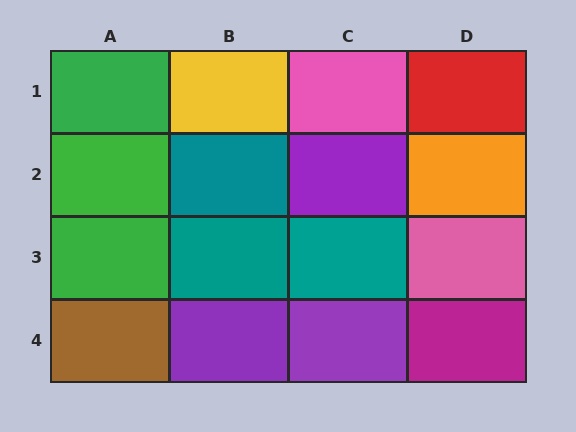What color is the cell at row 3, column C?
Teal.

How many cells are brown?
1 cell is brown.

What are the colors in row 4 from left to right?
Brown, purple, purple, magenta.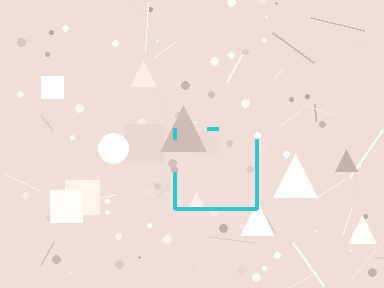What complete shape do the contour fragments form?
The contour fragments form a square.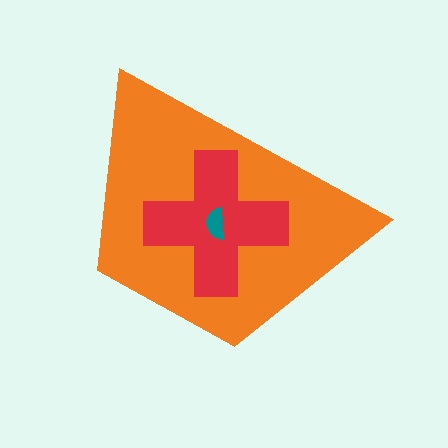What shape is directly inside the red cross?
The teal semicircle.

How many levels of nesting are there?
3.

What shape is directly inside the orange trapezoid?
The red cross.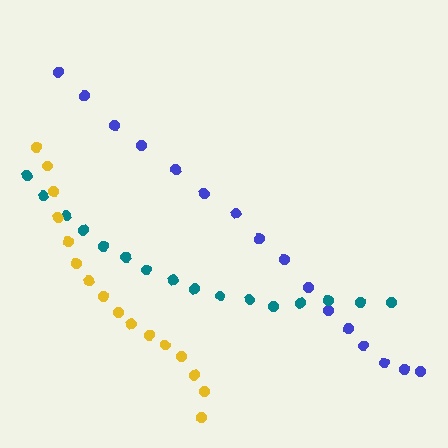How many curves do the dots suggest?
There are 3 distinct paths.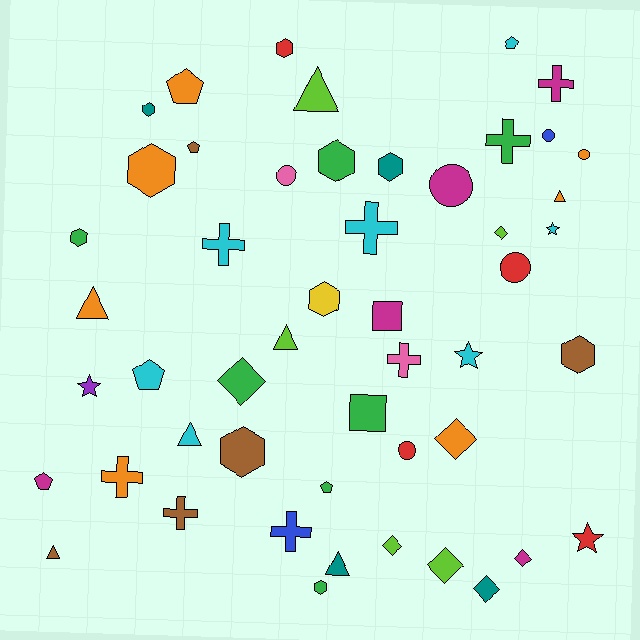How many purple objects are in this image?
There is 1 purple object.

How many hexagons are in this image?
There are 10 hexagons.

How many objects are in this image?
There are 50 objects.